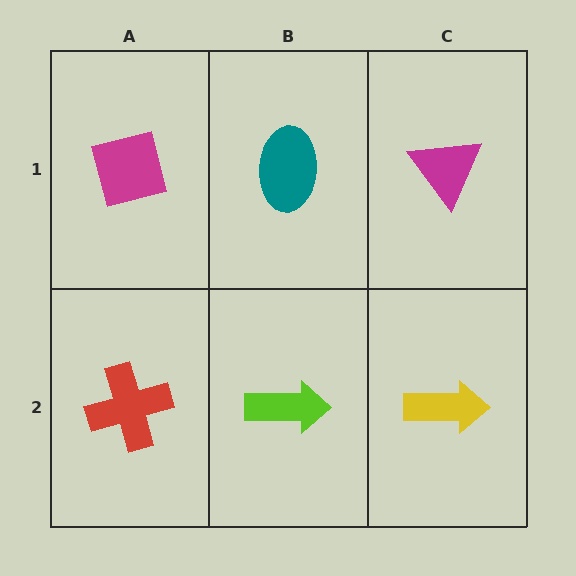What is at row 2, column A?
A red cross.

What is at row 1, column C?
A magenta triangle.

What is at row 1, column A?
A magenta square.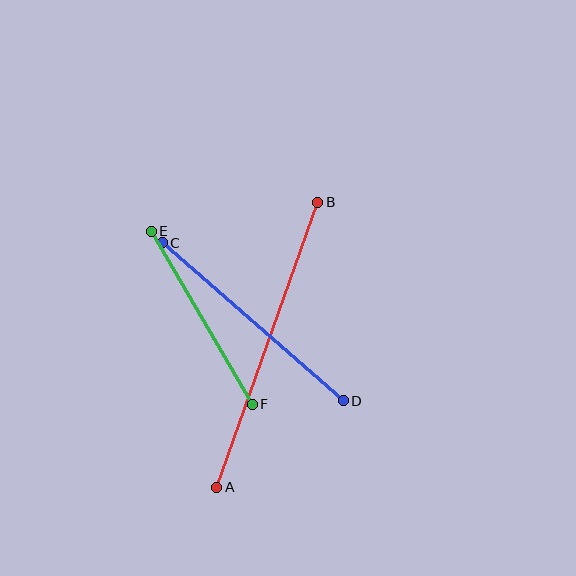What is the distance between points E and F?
The distance is approximately 200 pixels.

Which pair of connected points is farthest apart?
Points A and B are farthest apart.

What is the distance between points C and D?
The distance is approximately 240 pixels.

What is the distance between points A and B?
The distance is approximately 302 pixels.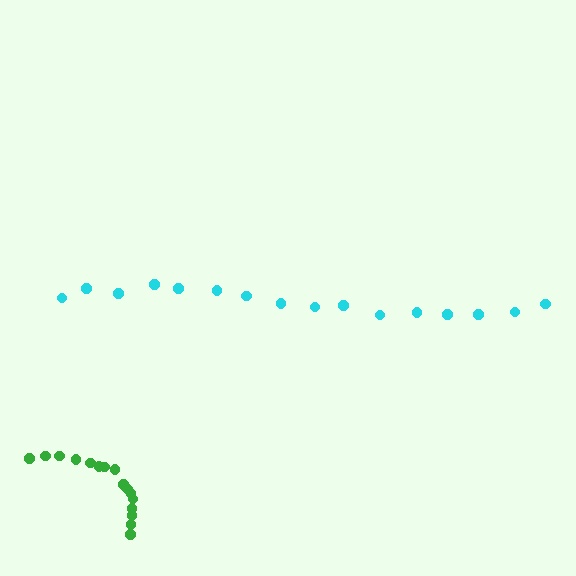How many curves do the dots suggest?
There are 2 distinct paths.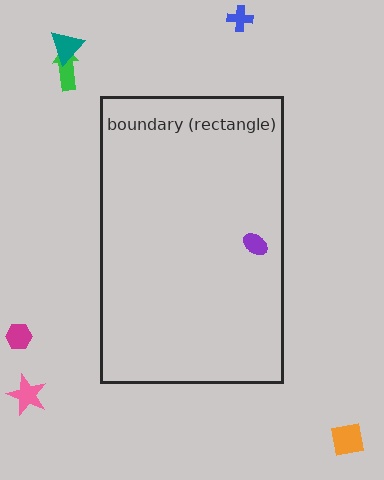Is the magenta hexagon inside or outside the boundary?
Outside.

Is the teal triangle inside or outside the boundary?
Outside.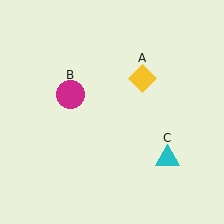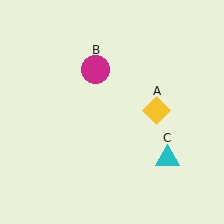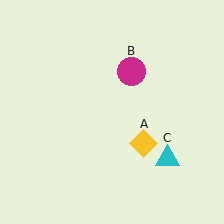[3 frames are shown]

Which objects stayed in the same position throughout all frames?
Cyan triangle (object C) remained stationary.